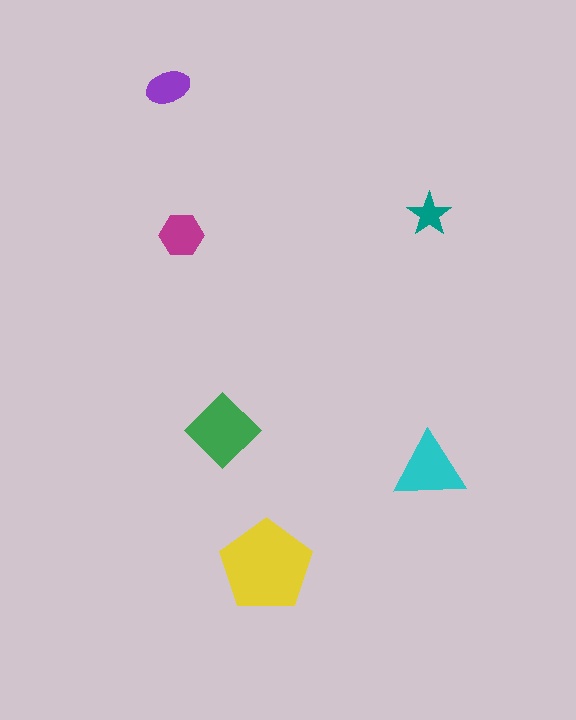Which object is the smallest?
The teal star.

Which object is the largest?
The yellow pentagon.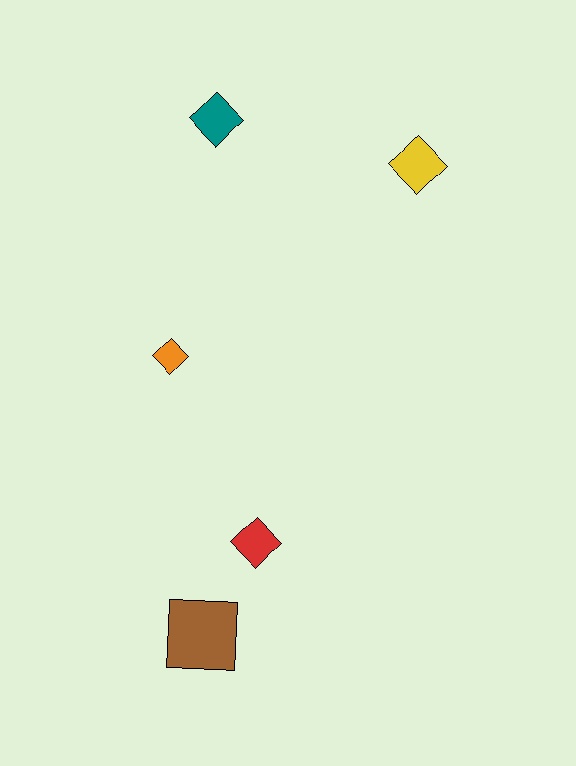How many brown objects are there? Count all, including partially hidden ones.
There is 1 brown object.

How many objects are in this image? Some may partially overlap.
There are 5 objects.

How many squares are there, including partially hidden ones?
There is 1 square.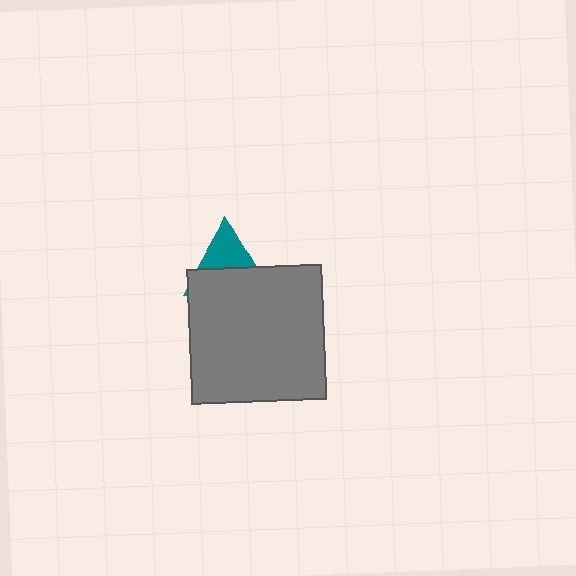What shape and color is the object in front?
The object in front is a gray square.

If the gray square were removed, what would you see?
You would see the complete teal triangle.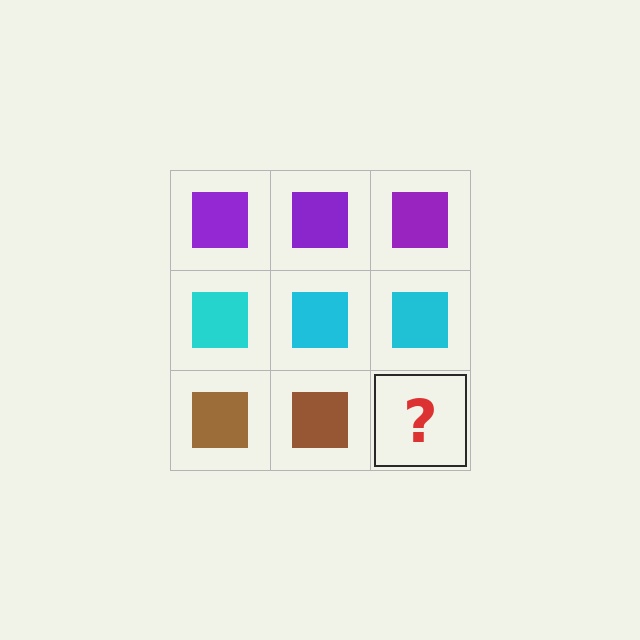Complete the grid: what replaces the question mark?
The question mark should be replaced with a brown square.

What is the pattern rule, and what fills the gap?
The rule is that each row has a consistent color. The gap should be filled with a brown square.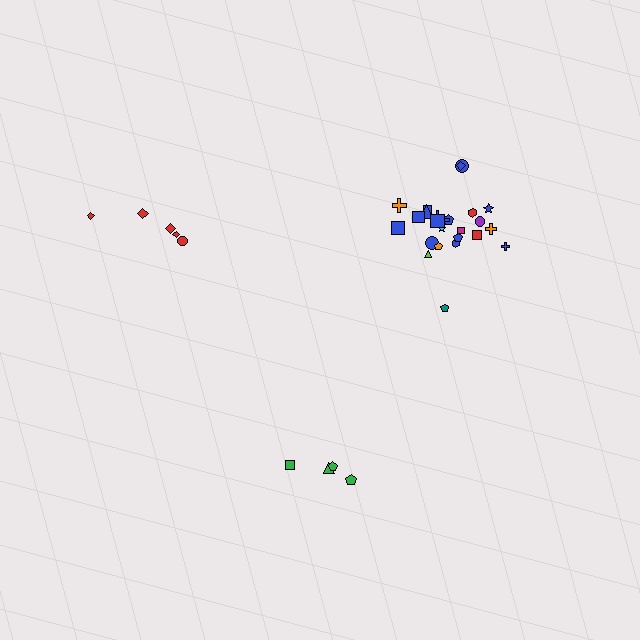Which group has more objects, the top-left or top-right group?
The top-right group.